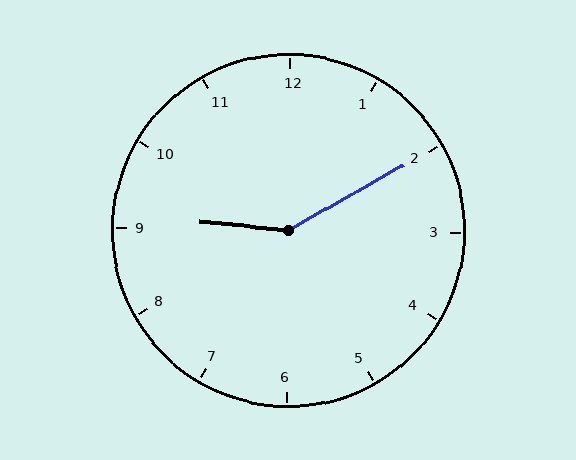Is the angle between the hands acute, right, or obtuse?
It is obtuse.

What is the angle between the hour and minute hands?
Approximately 145 degrees.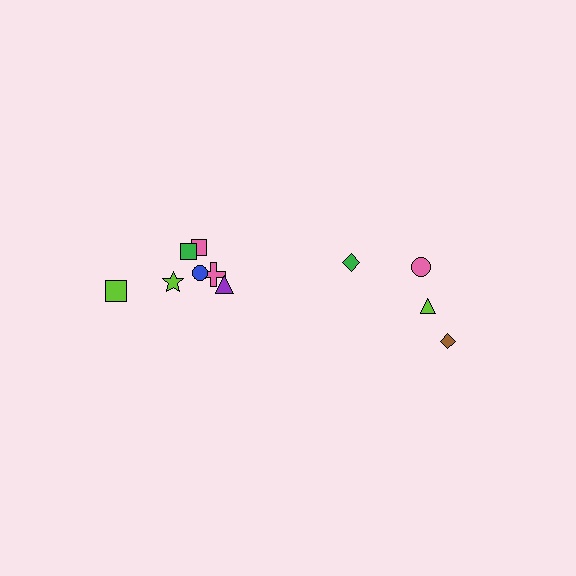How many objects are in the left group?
There are 7 objects.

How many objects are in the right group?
There are 4 objects.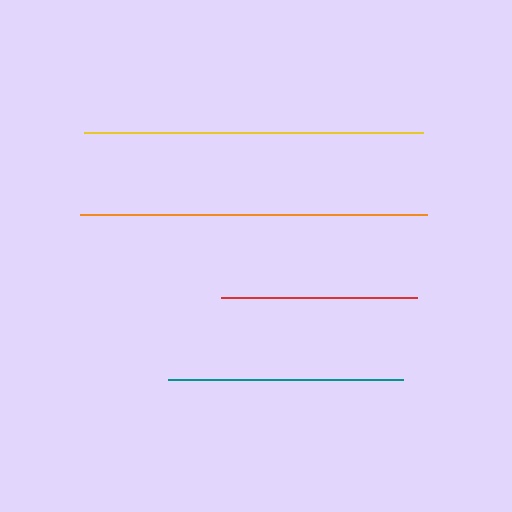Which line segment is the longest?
The orange line is the longest at approximately 347 pixels.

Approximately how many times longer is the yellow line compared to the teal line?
The yellow line is approximately 1.4 times the length of the teal line.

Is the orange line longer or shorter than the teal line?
The orange line is longer than the teal line.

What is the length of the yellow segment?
The yellow segment is approximately 340 pixels long.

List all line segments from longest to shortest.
From longest to shortest: orange, yellow, teal, red.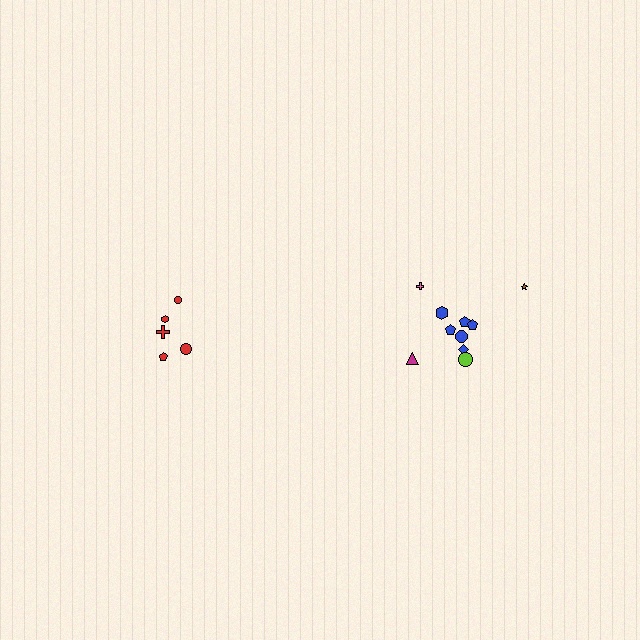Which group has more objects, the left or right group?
The right group.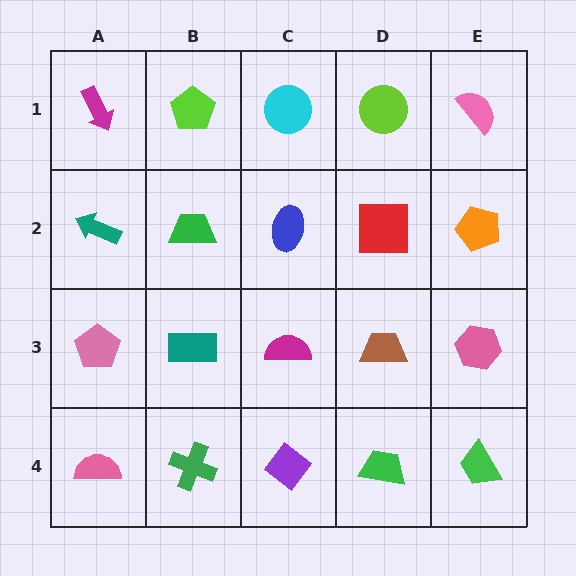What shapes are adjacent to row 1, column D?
A red square (row 2, column D), a cyan circle (row 1, column C), a pink semicircle (row 1, column E).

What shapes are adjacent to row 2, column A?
A magenta arrow (row 1, column A), a pink pentagon (row 3, column A), a green trapezoid (row 2, column B).